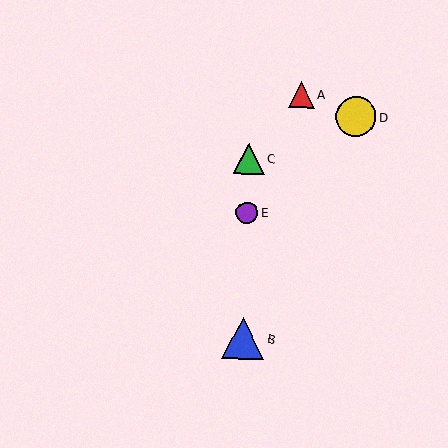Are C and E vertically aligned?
Yes, both are at x≈249.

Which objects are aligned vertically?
Objects B, C, E are aligned vertically.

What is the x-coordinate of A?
Object A is at x≈302.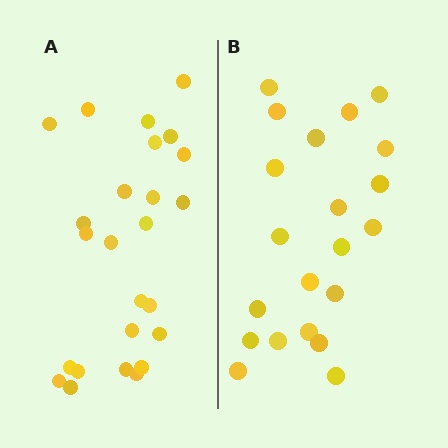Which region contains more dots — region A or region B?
Region A (the left region) has more dots.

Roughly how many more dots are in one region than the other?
Region A has about 4 more dots than region B.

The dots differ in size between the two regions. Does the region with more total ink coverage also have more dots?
No. Region B has more total ink coverage because its dots are larger, but region A actually contains more individual dots. Total area can be misleading — the number of items is what matters here.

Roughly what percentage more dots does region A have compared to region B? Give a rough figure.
About 20% more.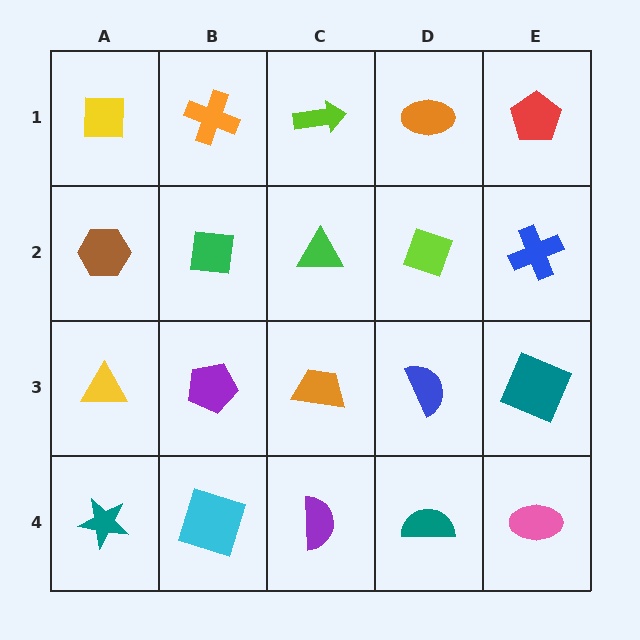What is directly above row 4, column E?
A teal square.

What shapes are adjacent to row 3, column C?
A green triangle (row 2, column C), a purple semicircle (row 4, column C), a purple pentagon (row 3, column B), a blue semicircle (row 3, column D).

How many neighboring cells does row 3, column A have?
3.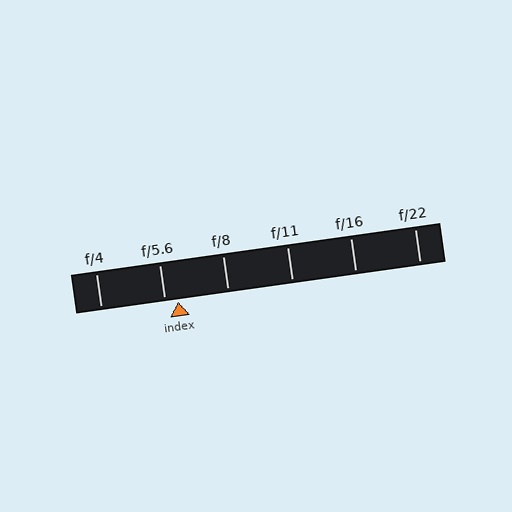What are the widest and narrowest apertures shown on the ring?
The widest aperture shown is f/4 and the narrowest is f/22.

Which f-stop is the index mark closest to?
The index mark is closest to f/5.6.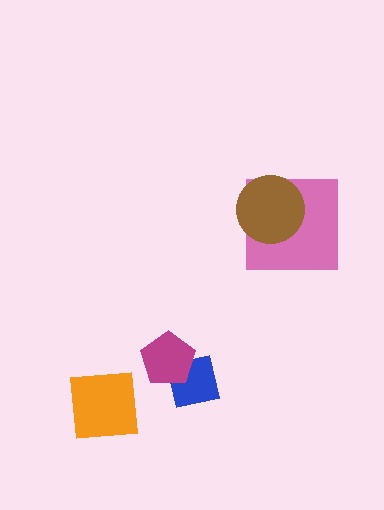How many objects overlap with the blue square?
1 object overlaps with the blue square.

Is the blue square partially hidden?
Yes, it is partially covered by another shape.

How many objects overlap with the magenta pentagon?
1 object overlaps with the magenta pentagon.